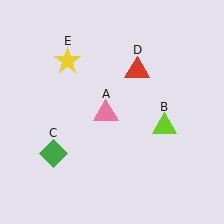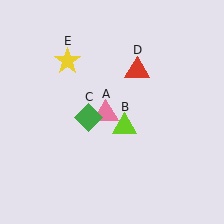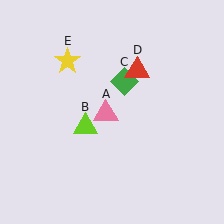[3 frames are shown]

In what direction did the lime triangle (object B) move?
The lime triangle (object B) moved left.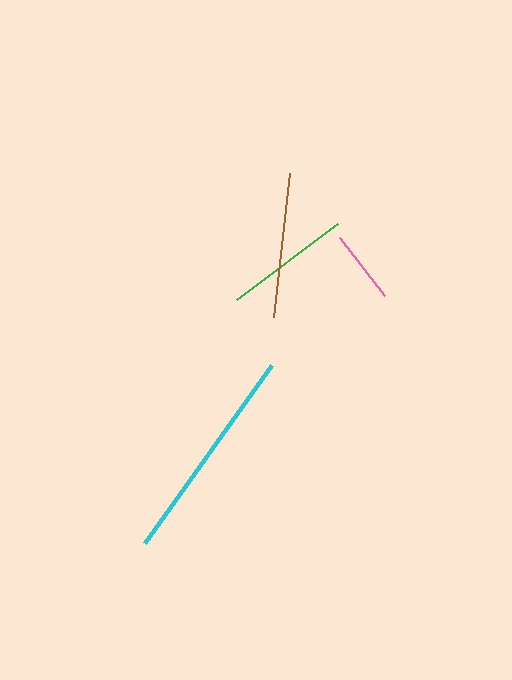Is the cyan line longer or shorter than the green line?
The cyan line is longer than the green line.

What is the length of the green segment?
The green segment is approximately 126 pixels long.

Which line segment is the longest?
The cyan line is the longest at approximately 219 pixels.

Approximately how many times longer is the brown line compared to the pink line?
The brown line is approximately 2.0 times the length of the pink line.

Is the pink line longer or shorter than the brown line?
The brown line is longer than the pink line.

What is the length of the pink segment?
The pink segment is approximately 73 pixels long.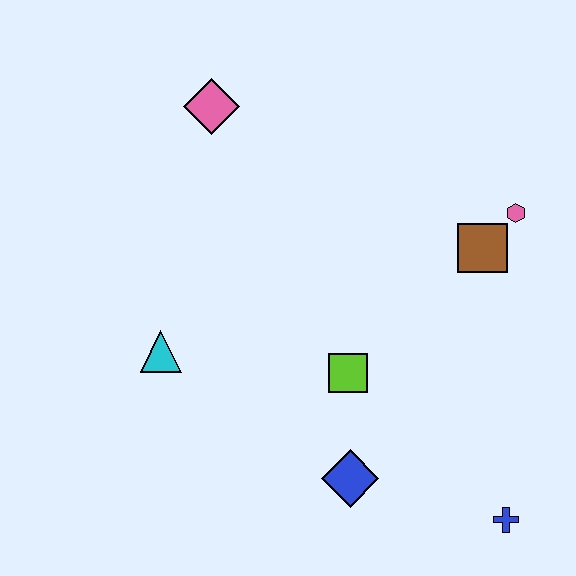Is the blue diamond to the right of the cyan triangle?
Yes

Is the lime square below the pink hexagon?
Yes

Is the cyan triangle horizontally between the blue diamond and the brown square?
No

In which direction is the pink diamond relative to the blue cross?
The pink diamond is above the blue cross.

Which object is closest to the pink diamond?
The cyan triangle is closest to the pink diamond.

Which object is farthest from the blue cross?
The pink diamond is farthest from the blue cross.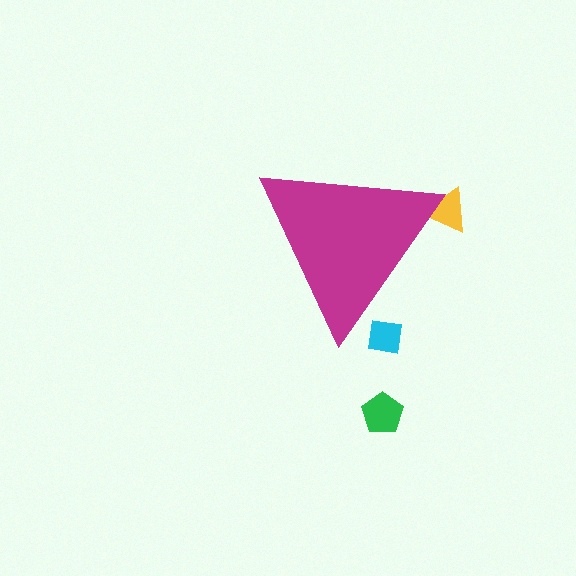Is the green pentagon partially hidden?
No, the green pentagon is fully visible.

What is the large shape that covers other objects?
A magenta triangle.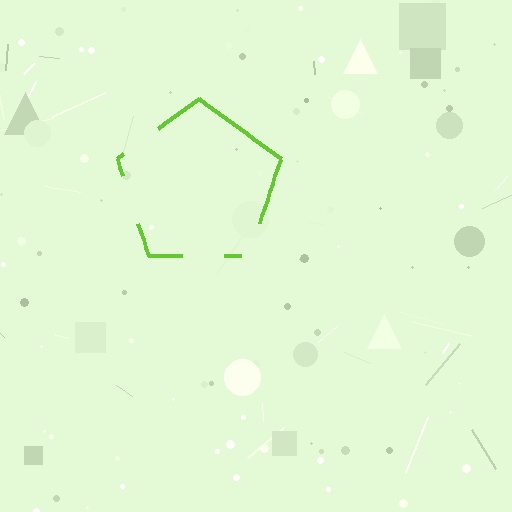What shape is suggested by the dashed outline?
The dashed outline suggests a pentagon.